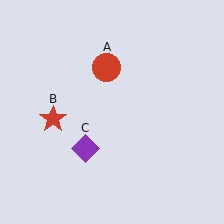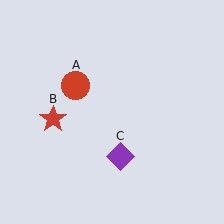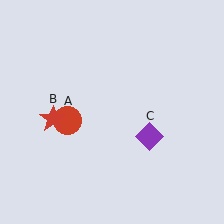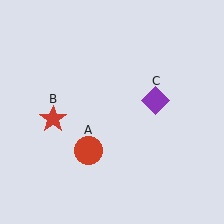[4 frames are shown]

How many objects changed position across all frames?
2 objects changed position: red circle (object A), purple diamond (object C).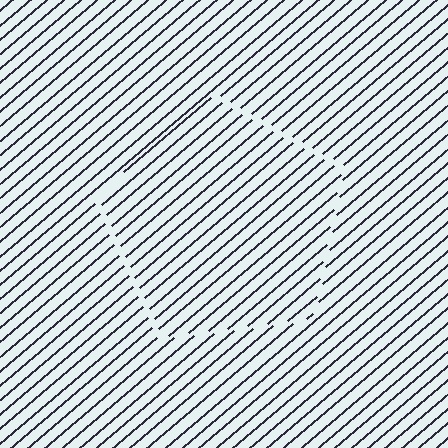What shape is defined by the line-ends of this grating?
An illusory pentagon. The interior of the shape contains the same grating, shifted by half a period — the contour is defined by the phase discontinuity where line-ends from the inner and outer gratings abut.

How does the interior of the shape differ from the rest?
The interior of the shape contains the same grating, shifted by half a period — the contour is defined by the phase discontinuity where line-ends from the inner and outer gratings abut.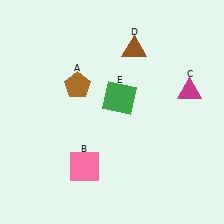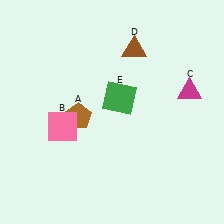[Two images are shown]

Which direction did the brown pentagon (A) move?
The brown pentagon (A) moved down.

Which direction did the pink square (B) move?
The pink square (B) moved up.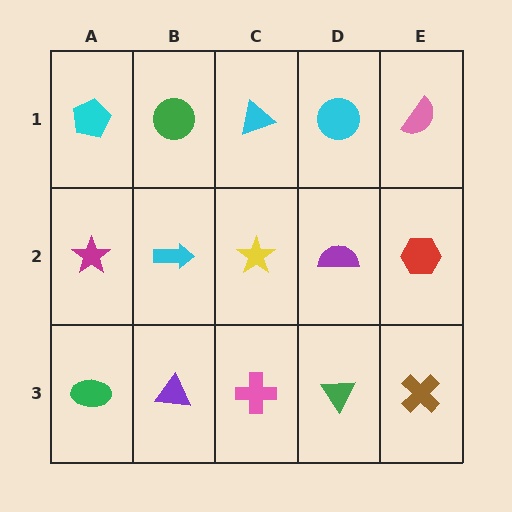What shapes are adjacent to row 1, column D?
A purple semicircle (row 2, column D), a cyan triangle (row 1, column C), a pink semicircle (row 1, column E).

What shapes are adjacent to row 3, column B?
A cyan arrow (row 2, column B), a green ellipse (row 3, column A), a pink cross (row 3, column C).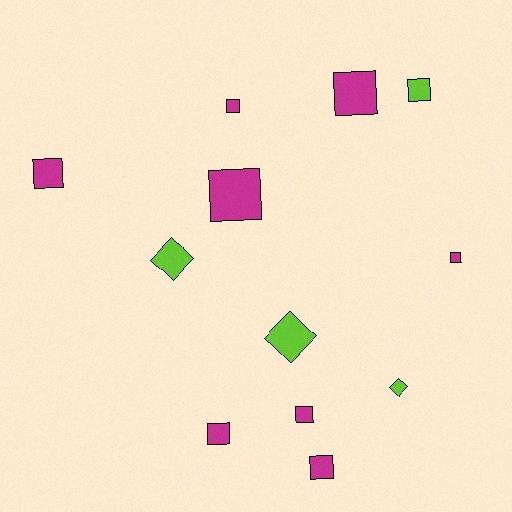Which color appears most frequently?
Magenta, with 8 objects.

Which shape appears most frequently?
Square, with 9 objects.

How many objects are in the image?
There are 12 objects.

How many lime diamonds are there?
There are 3 lime diamonds.